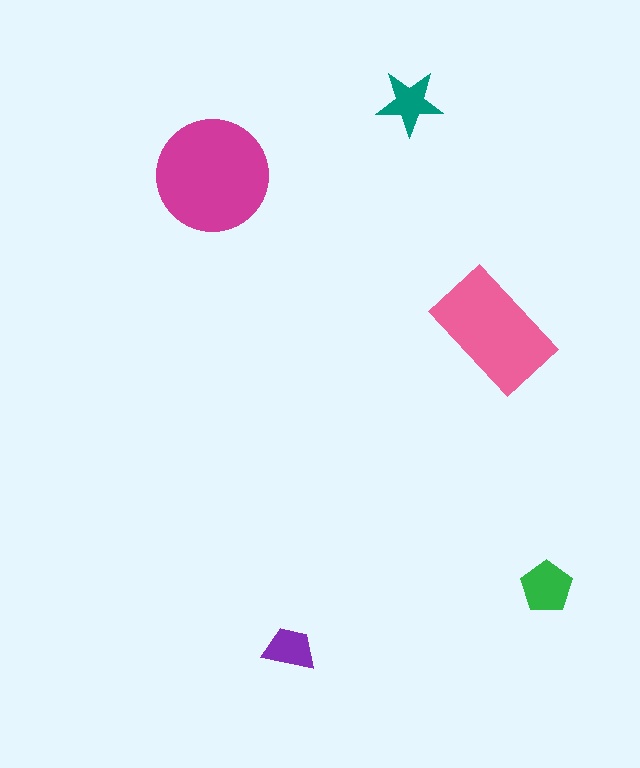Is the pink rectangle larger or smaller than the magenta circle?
Smaller.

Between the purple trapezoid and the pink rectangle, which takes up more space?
The pink rectangle.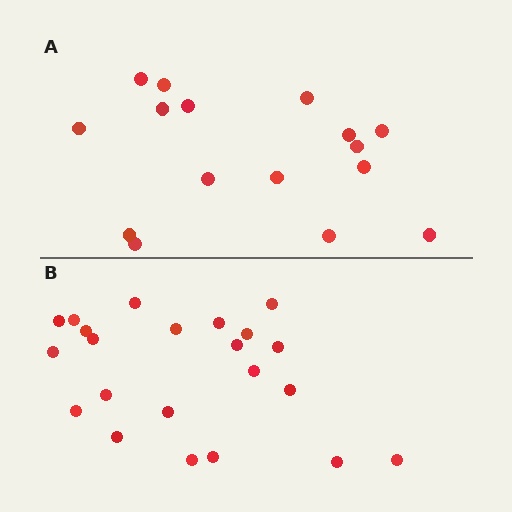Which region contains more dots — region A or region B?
Region B (the bottom region) has more dots.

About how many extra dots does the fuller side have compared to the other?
Region B has about 6 more dots than region A.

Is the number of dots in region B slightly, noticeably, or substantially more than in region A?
Region B has noticeably more, but not dramatically so. The ratio is roughly 1.4 to 1.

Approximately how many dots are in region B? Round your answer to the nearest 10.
About 20 dots. (The exact count is 22, which rounds to 20.)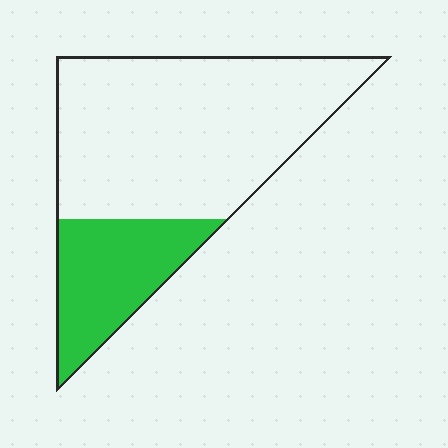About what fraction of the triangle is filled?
About one quarter (1/4).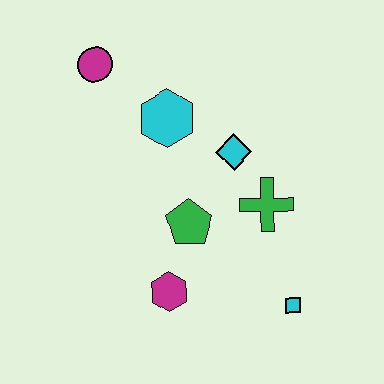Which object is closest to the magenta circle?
The cyan hexagon is closest to the magenta circle.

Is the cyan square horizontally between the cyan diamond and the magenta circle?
No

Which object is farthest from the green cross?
The magenta circle is farthest from the green cross.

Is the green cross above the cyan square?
Yes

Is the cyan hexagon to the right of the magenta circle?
Yes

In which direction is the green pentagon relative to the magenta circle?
The green pentagon is below the magenta circle.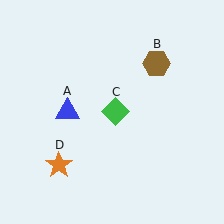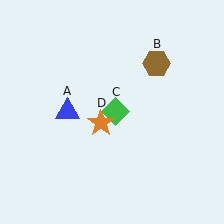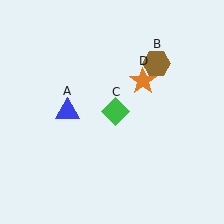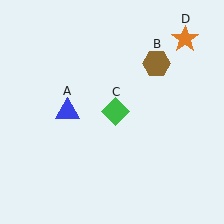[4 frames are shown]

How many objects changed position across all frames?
1 object changed position: orange star (object D).